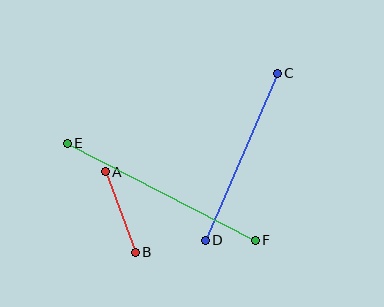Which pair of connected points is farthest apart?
Points E and F are farthest apart.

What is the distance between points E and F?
The distance is approximately 211 pixels.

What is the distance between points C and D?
The distance is approximately 182 pixels.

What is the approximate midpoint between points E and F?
The midpoint is at approximately (161, 192) pixels.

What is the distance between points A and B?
The distance is approximately 86 pixels.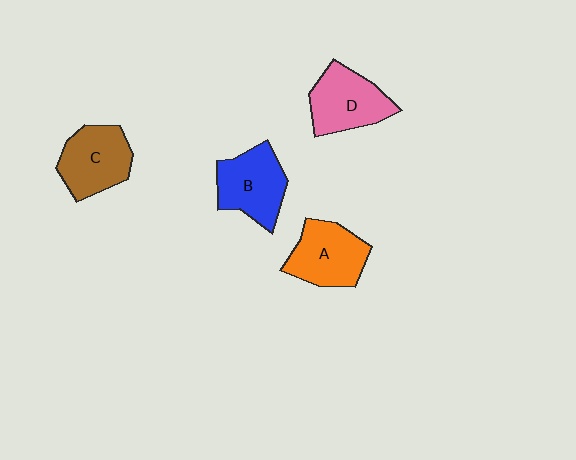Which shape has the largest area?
Shape A (orange).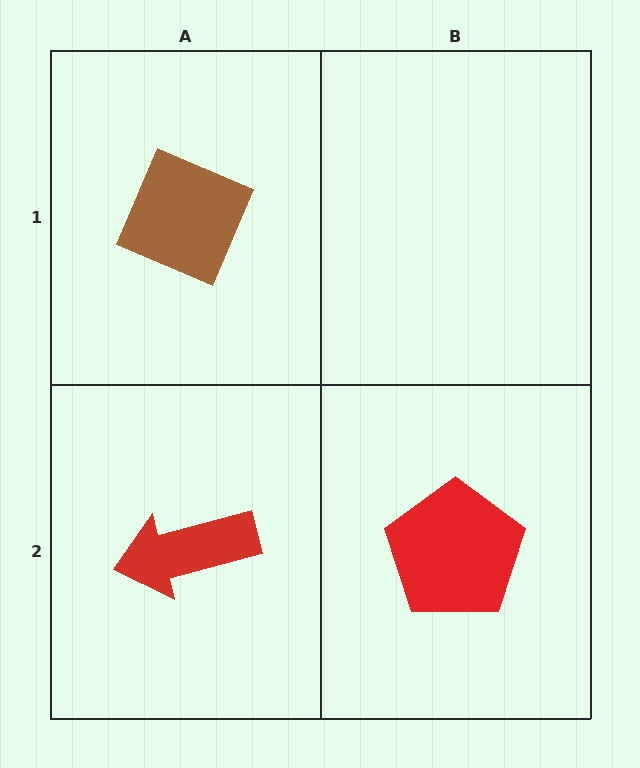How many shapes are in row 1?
1 shape.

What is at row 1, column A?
A brown diamond.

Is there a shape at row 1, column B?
No, that cell is empty.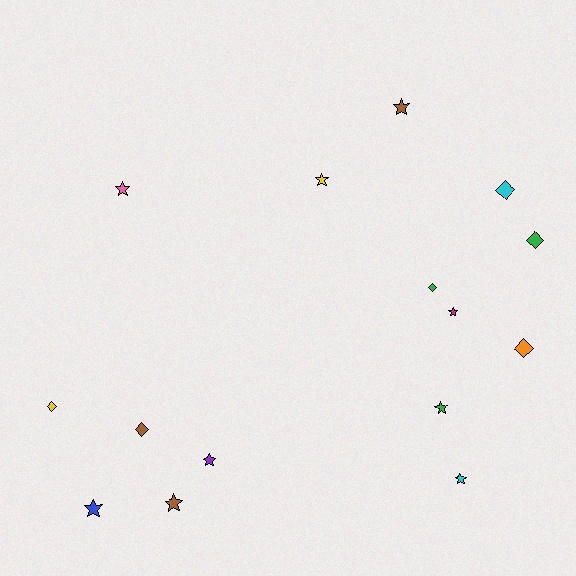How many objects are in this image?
There are 15 objects.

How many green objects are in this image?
There are 3 green objects.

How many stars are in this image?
There are 9 stars.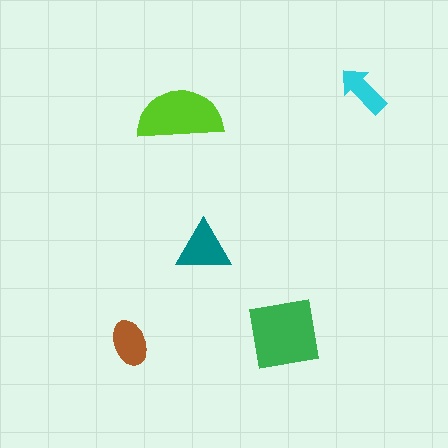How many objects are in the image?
There are 5 objects in the image.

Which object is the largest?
The green square.